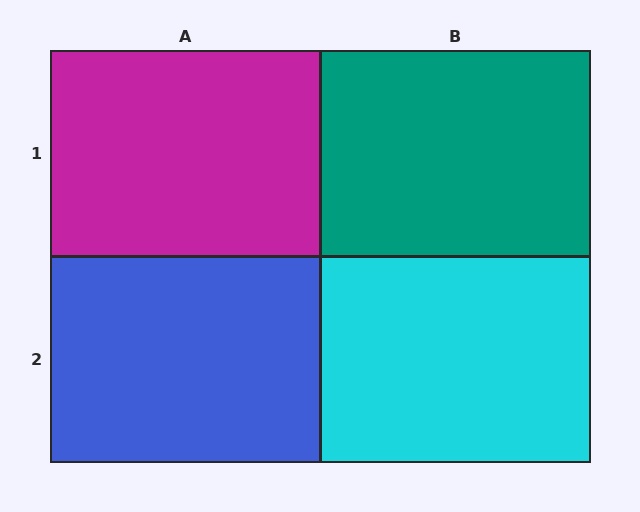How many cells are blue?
1 cell is blue.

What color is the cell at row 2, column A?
Blue.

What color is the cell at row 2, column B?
Cyan.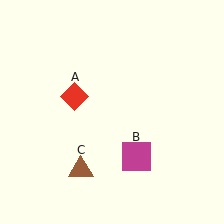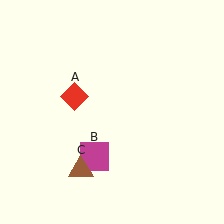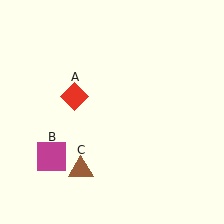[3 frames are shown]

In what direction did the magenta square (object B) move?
The magenta square (object B) moved left.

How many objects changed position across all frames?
1 object changed position: magenta square (object B).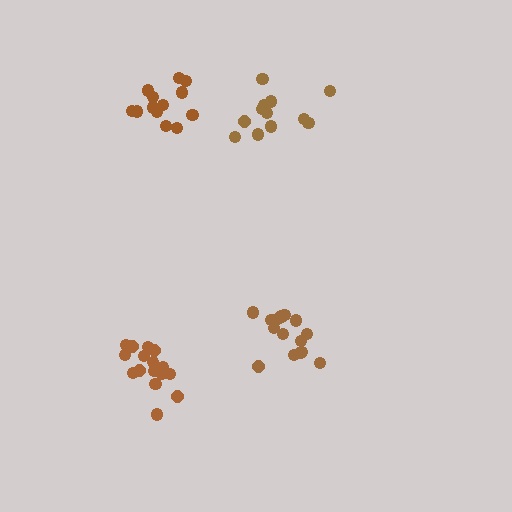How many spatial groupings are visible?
There are 4 spatial groupings.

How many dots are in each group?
Group 1: 17 dots, Group 2: 13 dots, Group 3: 12 dots, Group 4: 16 dots (58 total).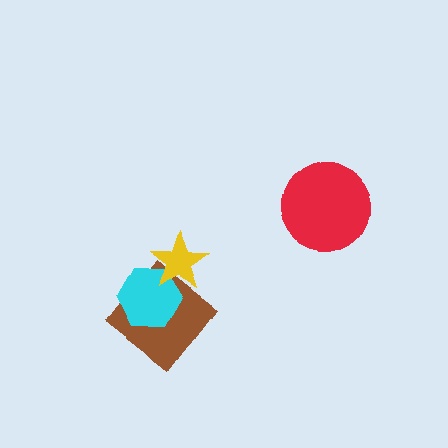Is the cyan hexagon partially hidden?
Yes, it is partially covered by another shape.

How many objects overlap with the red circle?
0 objects overlap with the red circle.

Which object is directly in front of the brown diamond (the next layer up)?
The cyan hexagon is directly in front of the brown diamond.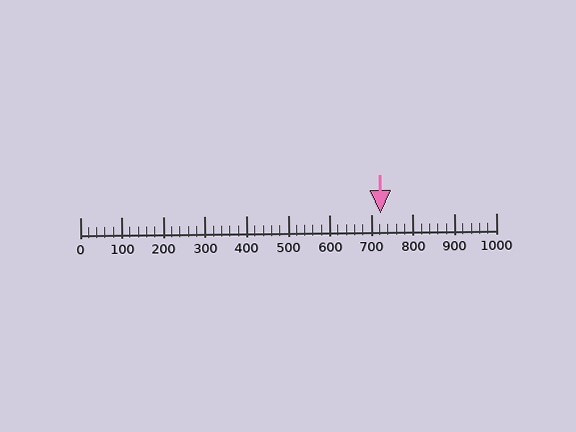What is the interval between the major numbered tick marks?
The major tick marks are spaced 100 units apart.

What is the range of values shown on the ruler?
The ruler shows values from 0 to 1000.